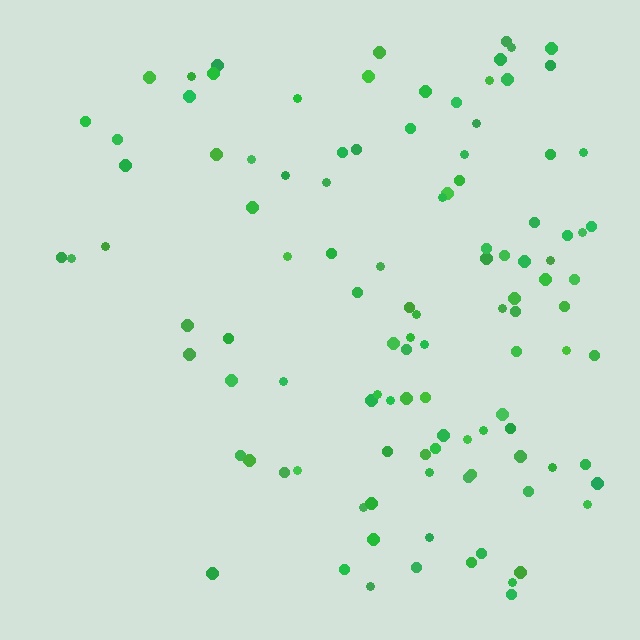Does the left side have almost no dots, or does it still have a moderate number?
Still a moderate number, just noticeably fewer than the right.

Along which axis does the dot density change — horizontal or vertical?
Horizontal.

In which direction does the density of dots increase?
From left to right, with the right side densest.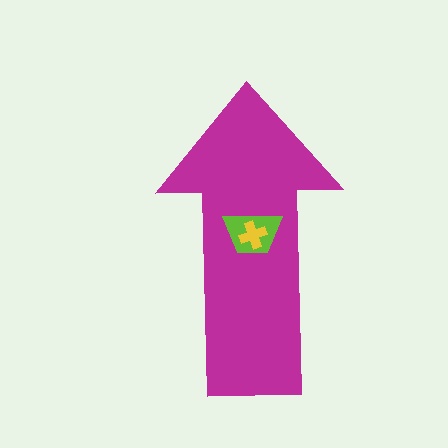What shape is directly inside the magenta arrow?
The lime trapezoid.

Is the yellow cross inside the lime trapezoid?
Yes.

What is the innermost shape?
The yellow cross.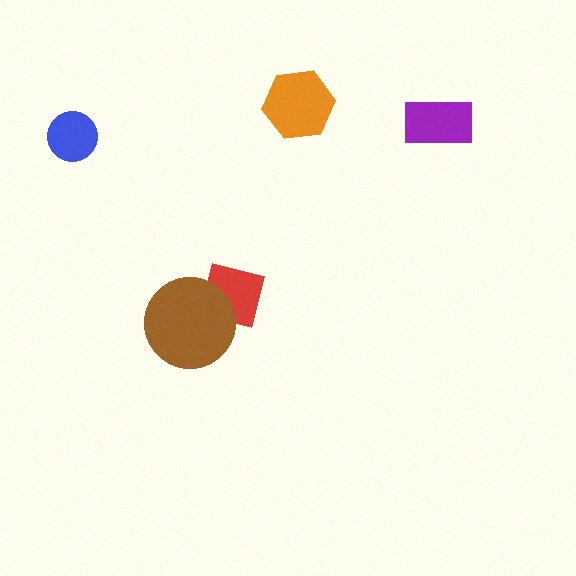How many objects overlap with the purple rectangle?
0 objects overlap with the purple rectangle.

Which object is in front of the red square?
The brown circle is in front of the red square.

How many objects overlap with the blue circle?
0 objects overlap with the blue circle.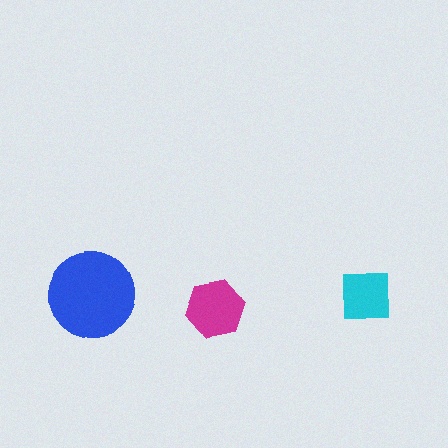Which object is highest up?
The blue circle is topmost.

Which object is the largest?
The blue circle.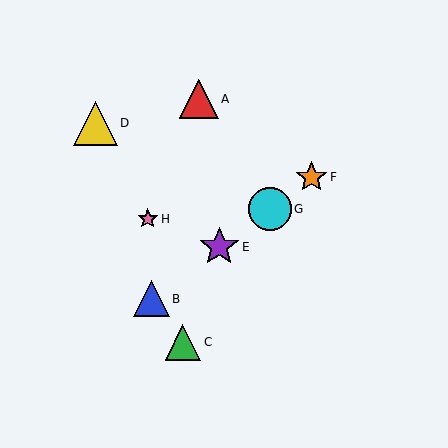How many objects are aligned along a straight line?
4 objects (B, E, F, G) are aligned along a straight line.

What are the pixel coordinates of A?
Object A is at (199, 99).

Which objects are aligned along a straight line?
Objects B, E, F, G are aligned along a straight line.